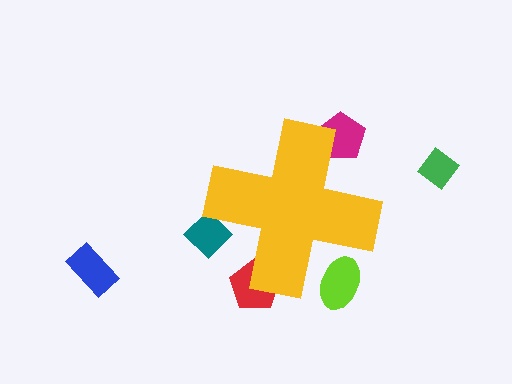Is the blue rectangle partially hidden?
No, the blue rectangle is fully visible.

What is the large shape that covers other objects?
A yellow cross.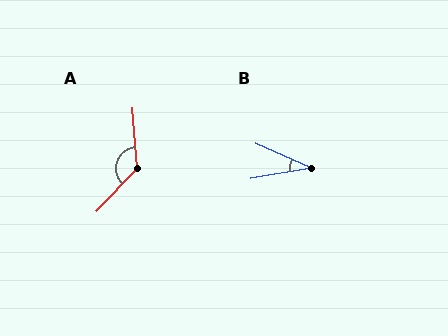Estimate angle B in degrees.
Approximately 33 degrees.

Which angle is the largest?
A, at approximately 132 degrees.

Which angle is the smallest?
B, at approximately 33 degrees.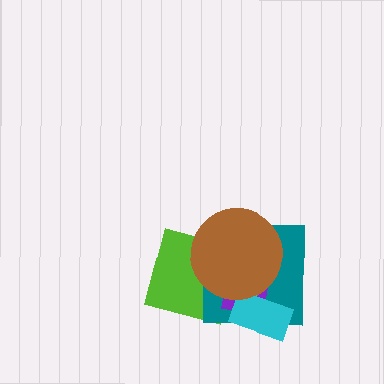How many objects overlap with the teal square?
4 objects overlap with the teal square.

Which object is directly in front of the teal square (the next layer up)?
The purple square is directly in front of the teal square.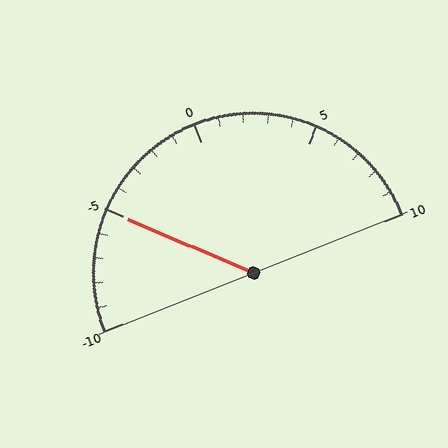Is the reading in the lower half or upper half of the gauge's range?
The reading is in the lower half of the range (-10 to 10).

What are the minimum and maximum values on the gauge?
The gauge ranges from -10 to 10.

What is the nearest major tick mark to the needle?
The nearest major tick mark is -5.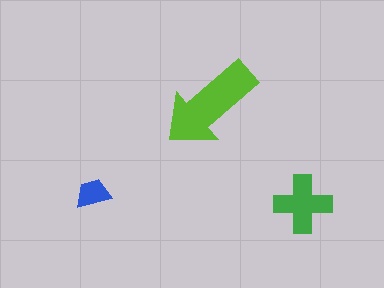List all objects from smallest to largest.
The blue trapezoid, the green cross, the lime arrow.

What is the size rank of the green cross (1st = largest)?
2nd.